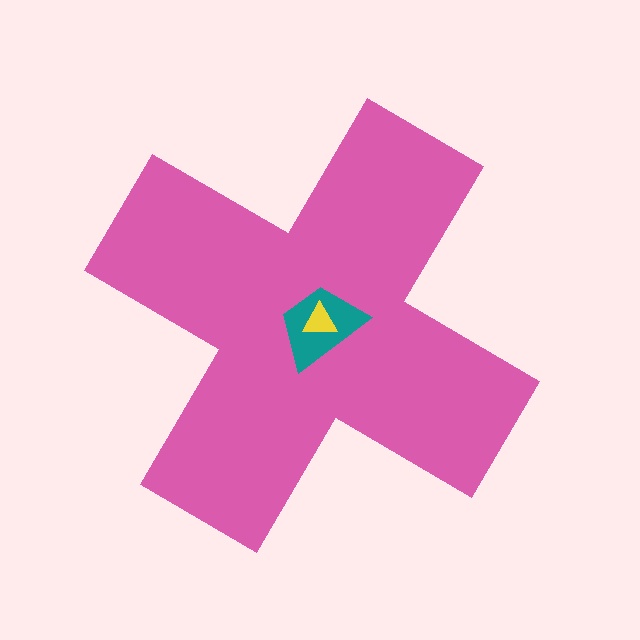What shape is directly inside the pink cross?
The teal trapezoid.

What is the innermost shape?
The yellow triangle.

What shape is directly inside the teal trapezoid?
The yellow triangle.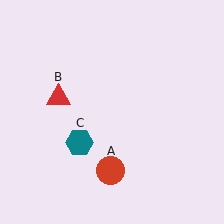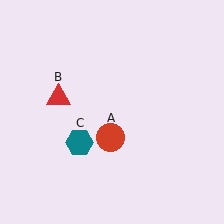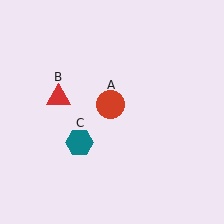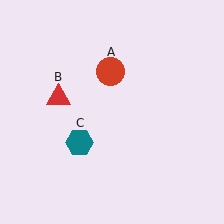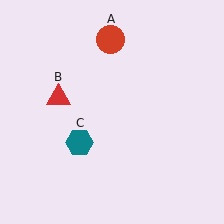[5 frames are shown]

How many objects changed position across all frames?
1 object changed position: red circle (object A).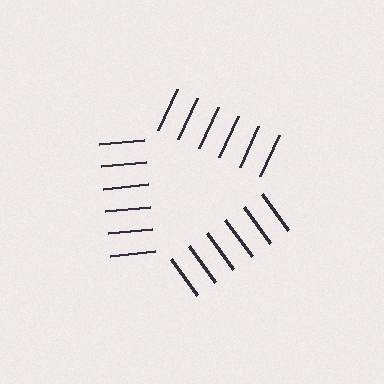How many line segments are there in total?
18 — 6 along each of the 3 edges.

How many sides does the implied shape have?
3 sides — the line-ends trace a triangle.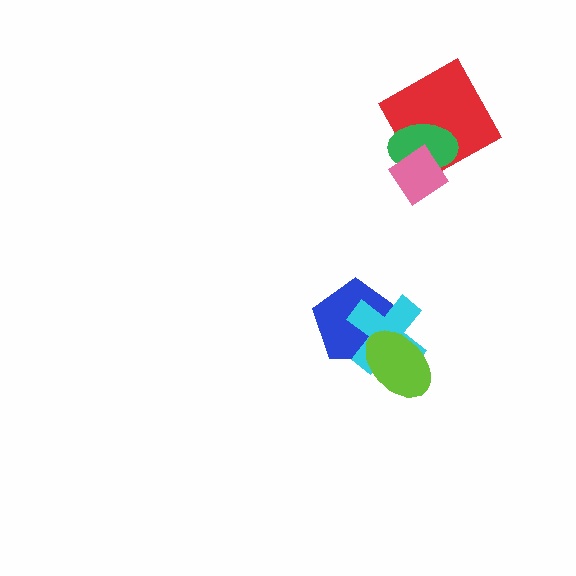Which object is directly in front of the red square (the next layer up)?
The green ellipse is directly in front of the red square.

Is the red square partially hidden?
Yes, it is partially covered by another shape.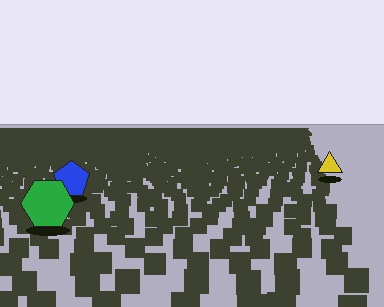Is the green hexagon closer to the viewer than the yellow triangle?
Yes. The green hexagon is closer — you can tell from the texture gradient: the ground texture is coarser near it.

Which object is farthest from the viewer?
The yellow triangle is farthest from the viewer. It appears smaller and the ground texture around it is denser.